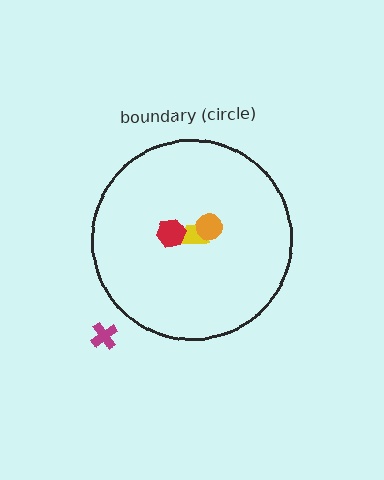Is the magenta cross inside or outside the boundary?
Outside.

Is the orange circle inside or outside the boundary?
Inside.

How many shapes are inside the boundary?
3 inside, 1 outside.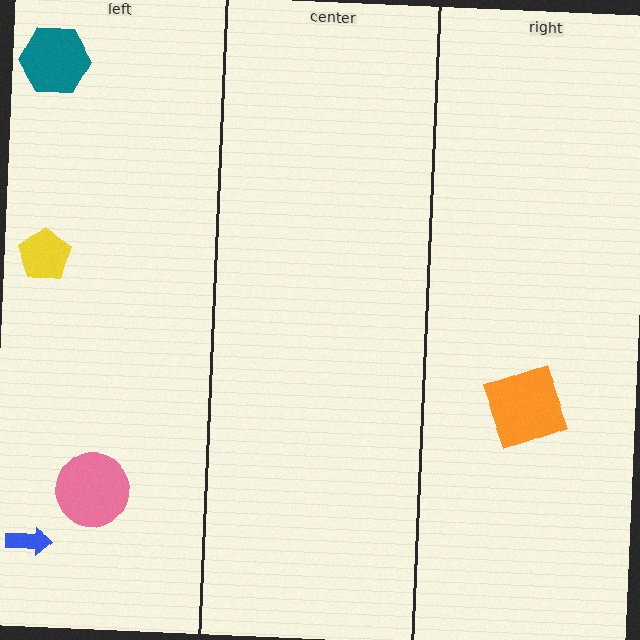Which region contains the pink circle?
The left region.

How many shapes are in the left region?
4.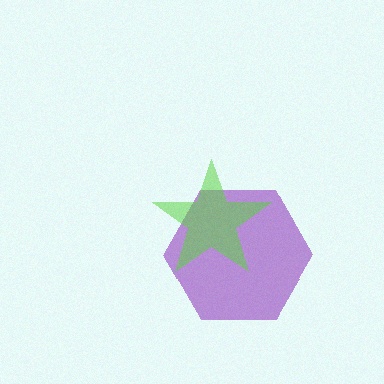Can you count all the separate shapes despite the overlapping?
Yes, there are 2 separate shapes.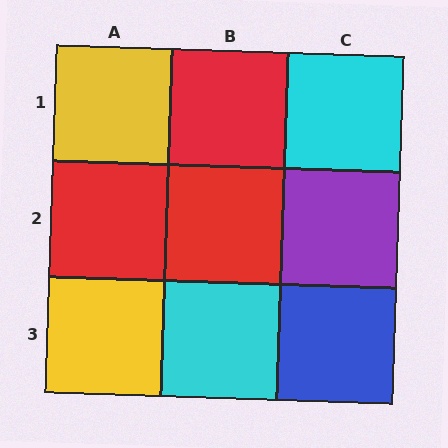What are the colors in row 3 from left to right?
Yellow, cyan, blue.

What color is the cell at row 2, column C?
Purple.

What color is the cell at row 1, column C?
Cyan.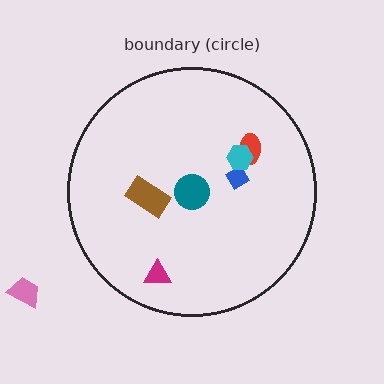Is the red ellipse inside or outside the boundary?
Inside.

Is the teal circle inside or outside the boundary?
Inside.